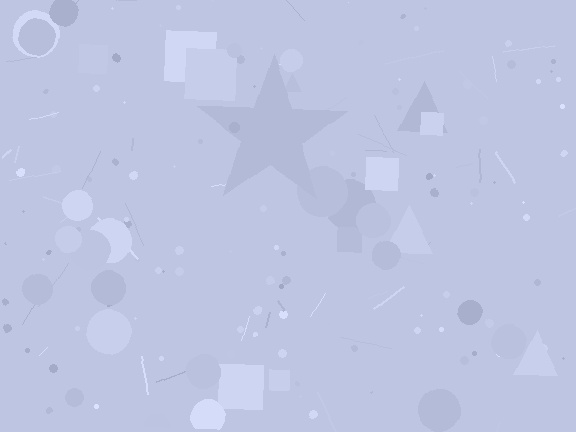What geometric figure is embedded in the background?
A star is embedded in the background.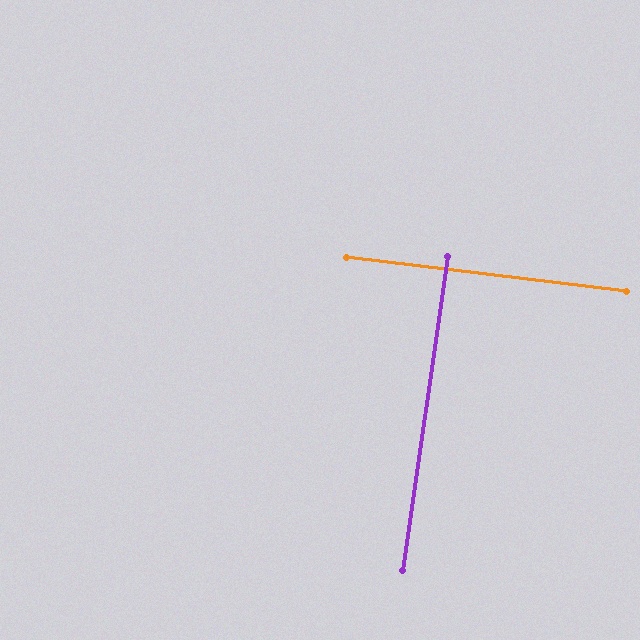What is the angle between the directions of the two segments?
Approximately 89 degrees.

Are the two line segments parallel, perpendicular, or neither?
Perpendicular — they meet at approximately 89°.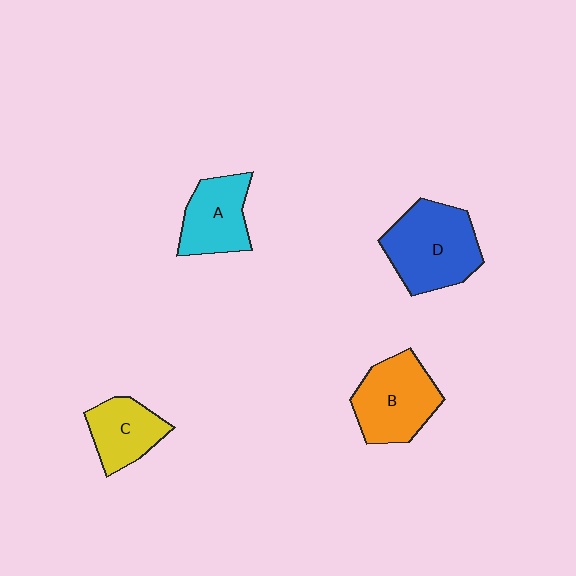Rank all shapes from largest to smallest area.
From largest to smallest: D (blue), B (orange), A (cyan), C (yellow).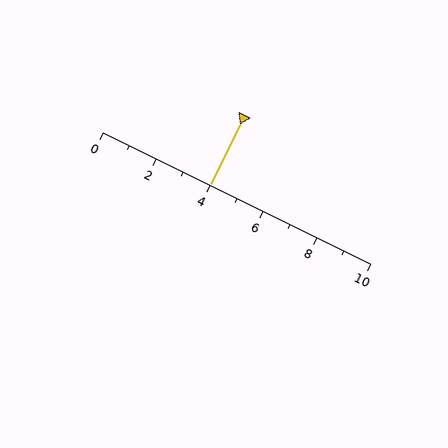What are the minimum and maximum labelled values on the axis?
The axis runs from 0 to 10.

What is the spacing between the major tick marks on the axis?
The major ticks are spaced 2 apart.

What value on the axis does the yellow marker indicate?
The marker indicates approximately 4.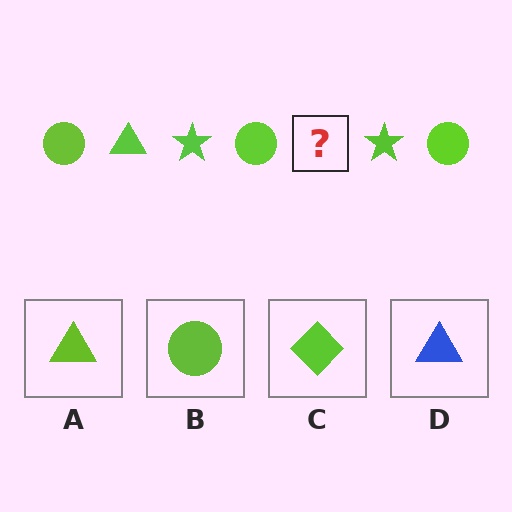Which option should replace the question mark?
Option A.